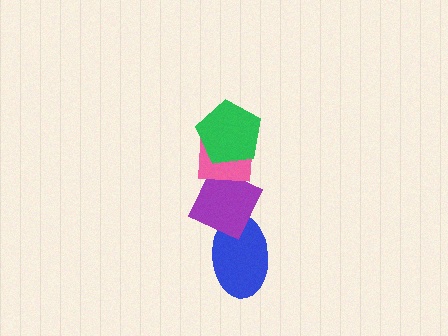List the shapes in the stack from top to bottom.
From top to bottom: the green pentagon, the pink square, the purple diamond, the blue ellipse.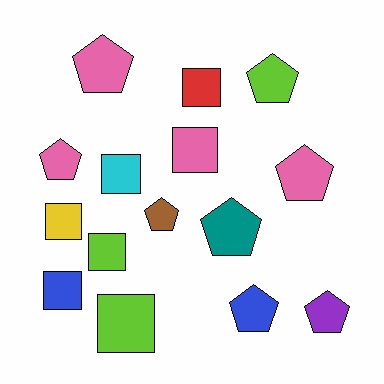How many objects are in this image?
There are 15 objects.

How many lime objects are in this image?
There are 3 lime objects.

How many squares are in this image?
There are 7 squares.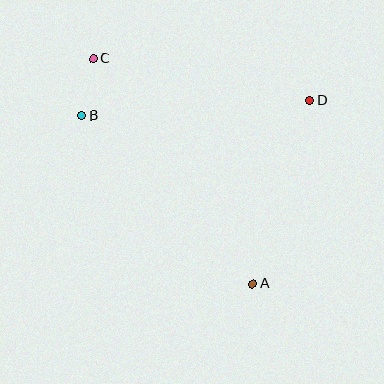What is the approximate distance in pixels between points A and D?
The distance between A and D is approximately 192 pixels.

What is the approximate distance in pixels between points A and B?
The distance between A and B is approximately 240 pixels.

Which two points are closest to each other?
Points B and C are closest to each other.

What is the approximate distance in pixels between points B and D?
The distance between B and D is approximately 228 pixels.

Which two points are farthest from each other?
Points A and C are farthest from each other.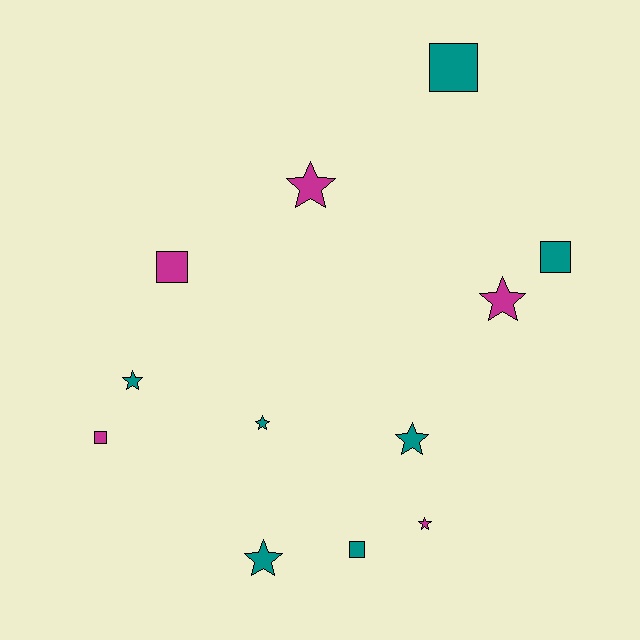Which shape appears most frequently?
Star, with 7 objects.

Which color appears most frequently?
Teal, with 7 objects.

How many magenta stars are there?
There are 3 magenta stars.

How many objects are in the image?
There are 12 objects.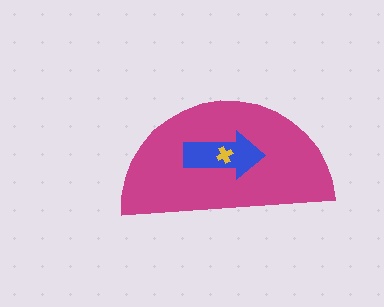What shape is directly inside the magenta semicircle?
The blue arrow.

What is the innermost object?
The yellow cross.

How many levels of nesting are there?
3.